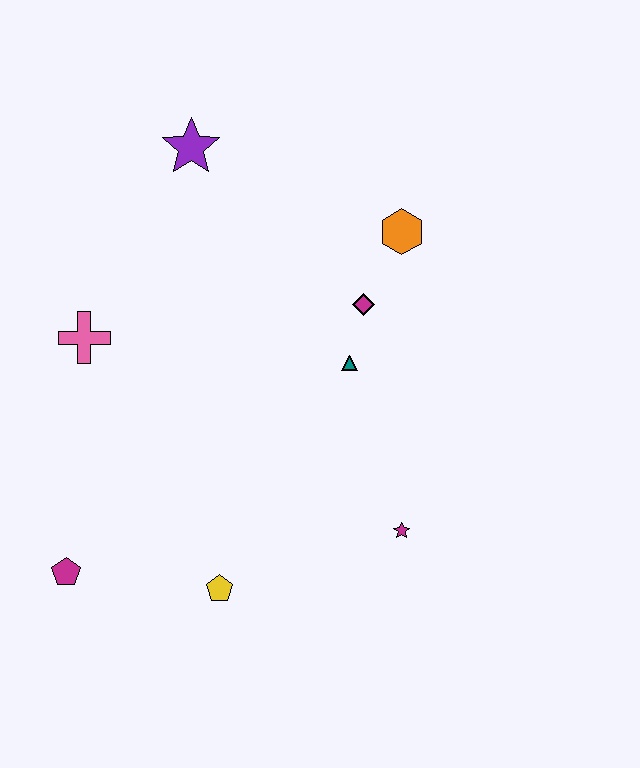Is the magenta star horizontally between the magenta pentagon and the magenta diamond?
No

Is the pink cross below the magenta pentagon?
No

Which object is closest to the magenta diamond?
The teal triangle is closest to the magenta diamond.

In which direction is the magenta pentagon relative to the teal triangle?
The magenta pentagon is to the left of the teal triangle.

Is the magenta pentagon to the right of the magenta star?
No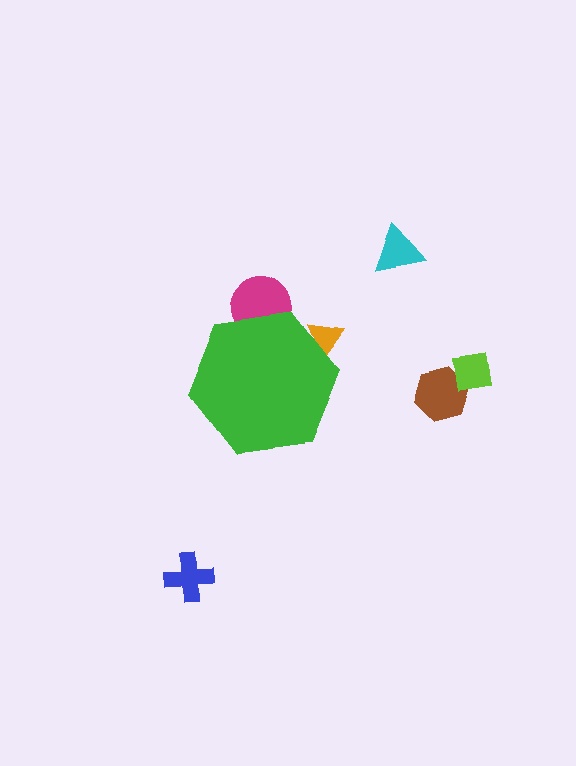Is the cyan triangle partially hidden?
No, the cyan triangle is fully visible.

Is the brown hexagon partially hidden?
No, the brown hexagon is fully visible.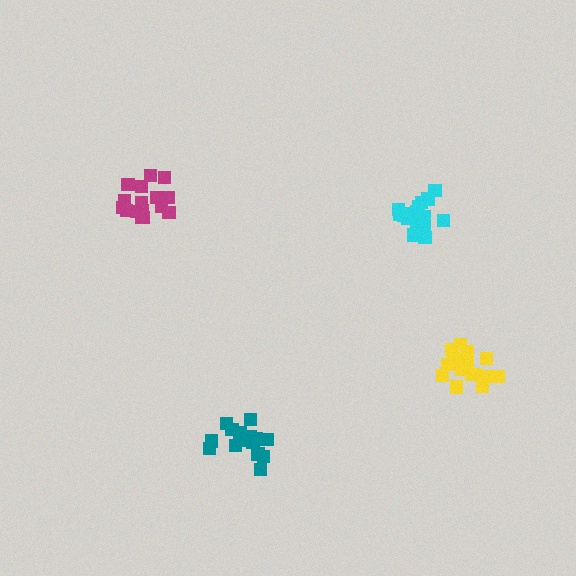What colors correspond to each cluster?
The clusters are colored: cyan, teal, magenta, yellow.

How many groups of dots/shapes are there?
There are 4 groups.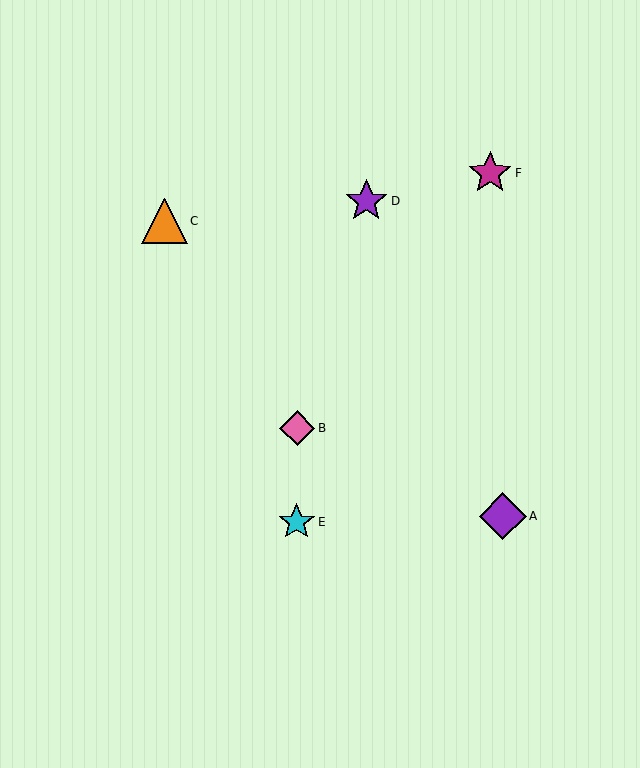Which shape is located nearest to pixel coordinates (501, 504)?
The purple diamond (labeled A) at (503, 516) is nearest to that location.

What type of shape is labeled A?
Shape A is a purple diamond.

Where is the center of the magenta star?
The center of the magenta star is at (490, 173).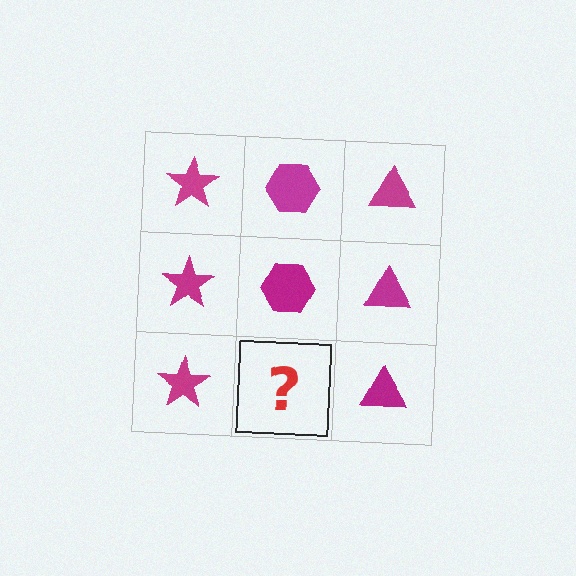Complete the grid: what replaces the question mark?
The question mark should be replaced with a magenta hexagon.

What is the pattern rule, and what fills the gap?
The rule is that each column has a consistent shape. The gap should be filled with a magenta hexagon.